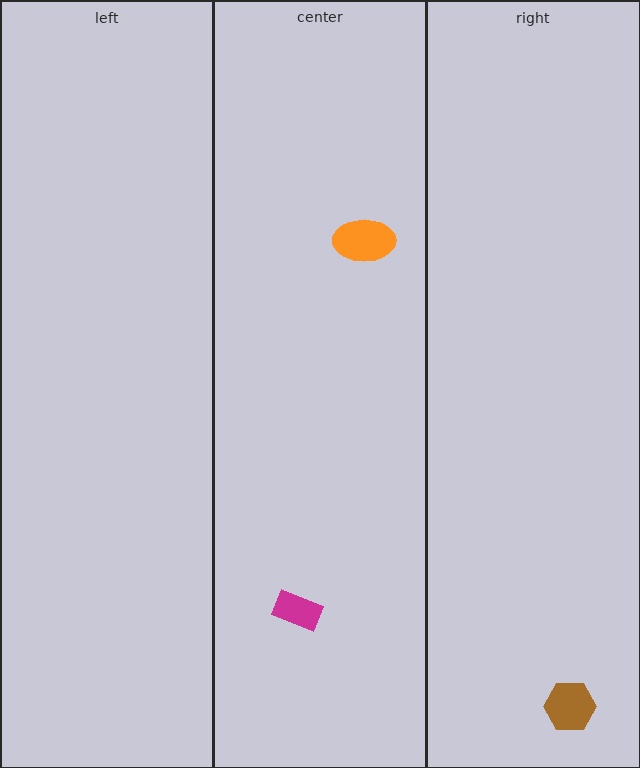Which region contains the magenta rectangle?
The center region.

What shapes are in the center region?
The magenta rectangle, the orange ellipse.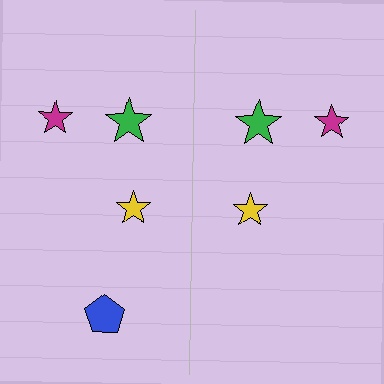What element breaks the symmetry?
A blue pentagon is missing from the right side.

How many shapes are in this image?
There are 7 shapes in this image.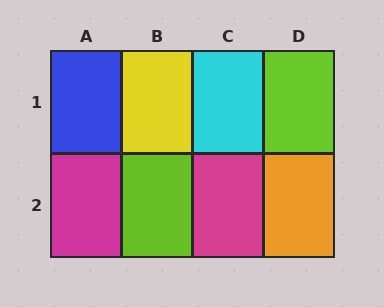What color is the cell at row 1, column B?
Yellow.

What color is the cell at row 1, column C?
Cyan.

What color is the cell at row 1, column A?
Blue.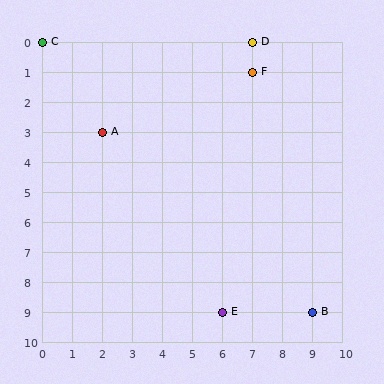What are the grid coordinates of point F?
Point F is at grid coordinates (7, 1).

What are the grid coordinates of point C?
Point C is at grid coordinates (0, 0).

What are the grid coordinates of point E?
Point E is at grid coordinates (6, 9).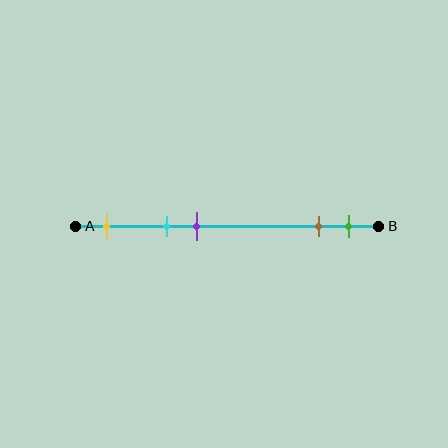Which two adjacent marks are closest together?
The brown and green marks are the closest adjacent pair.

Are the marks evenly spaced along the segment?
No, the marks are not evenly spaced.